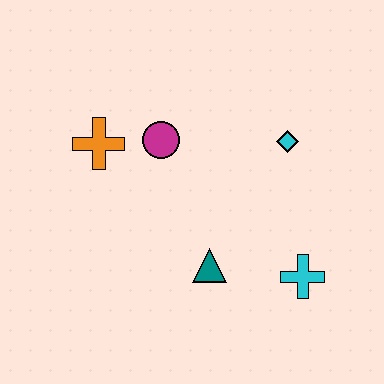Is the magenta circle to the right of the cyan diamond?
No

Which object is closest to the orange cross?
The magenta circle is closest to the orange cross.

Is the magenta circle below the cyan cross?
No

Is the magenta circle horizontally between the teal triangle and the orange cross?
Yes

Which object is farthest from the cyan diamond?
The orange cross is farthest from the cyan diamond.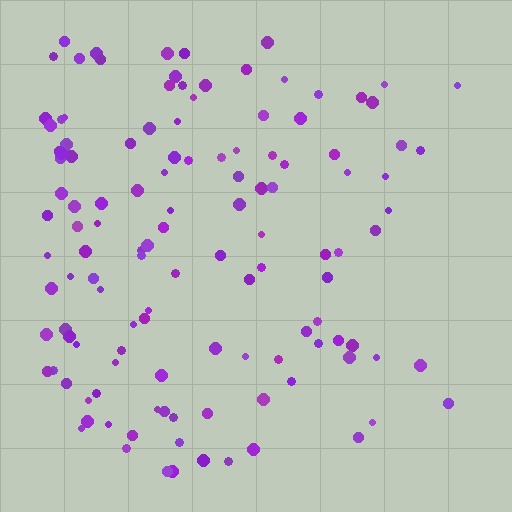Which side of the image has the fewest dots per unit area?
The right.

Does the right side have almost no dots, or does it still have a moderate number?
Still a moderate number, just noticeably fewer than the left.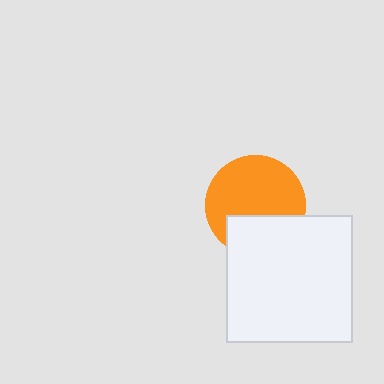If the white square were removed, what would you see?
You would see the complete orange circle.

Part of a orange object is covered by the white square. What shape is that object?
It is a circle.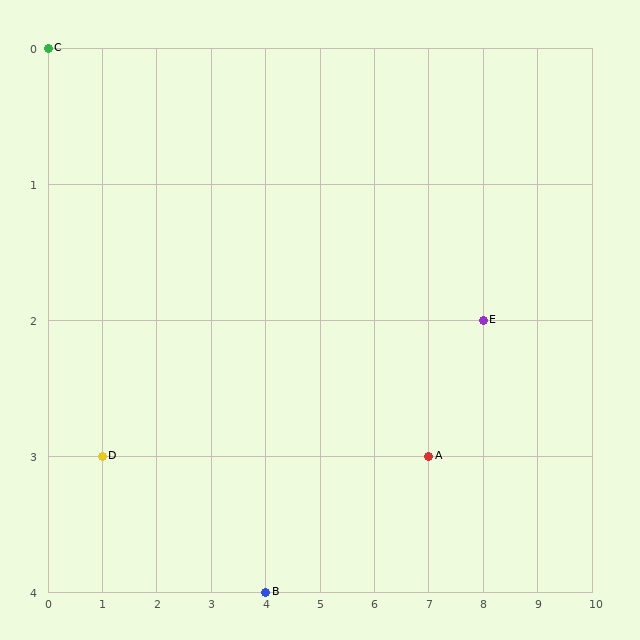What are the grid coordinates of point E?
Point E is at grid coordinates (8, 2).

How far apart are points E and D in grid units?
Points E and D are 7 columns and 1 row apart (about 7.1 grid units diagonally).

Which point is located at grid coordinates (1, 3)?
Point D is at (1, 3).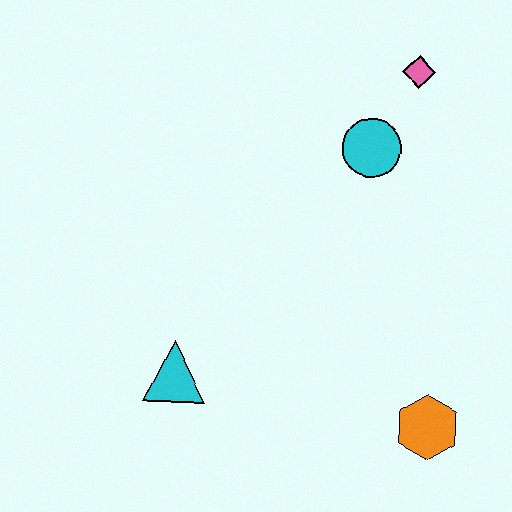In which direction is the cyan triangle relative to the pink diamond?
The cyan triangle is below the pink diamond.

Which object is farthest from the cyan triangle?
The pink diamond is farthest from the cyan triangle.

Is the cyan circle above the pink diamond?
No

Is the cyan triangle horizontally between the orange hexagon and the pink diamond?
No